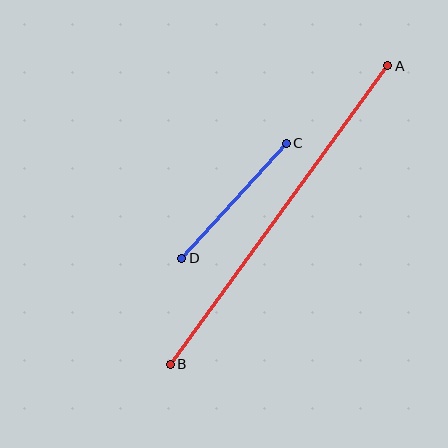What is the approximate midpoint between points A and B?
The midpoint is at approximately (279, 215) pixels.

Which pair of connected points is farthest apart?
Points A and B are farthest apart.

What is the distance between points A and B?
The distance is approximately 370 pixels.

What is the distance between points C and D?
The distance is approximately 155 pixels.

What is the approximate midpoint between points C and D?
The midpoint is at approximately (234, 201) pixels.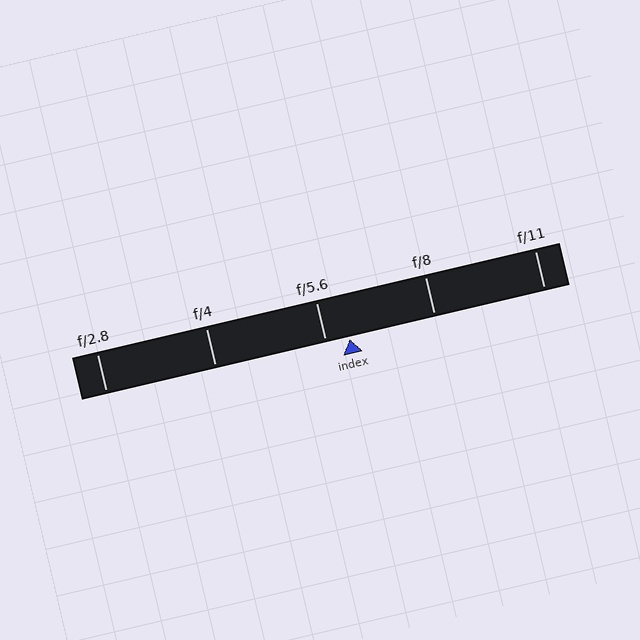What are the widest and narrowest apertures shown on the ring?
The widest aperture shown is f/2.8 and the narrowest is f/11.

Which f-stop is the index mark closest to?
The index mark is closest to f/5.6.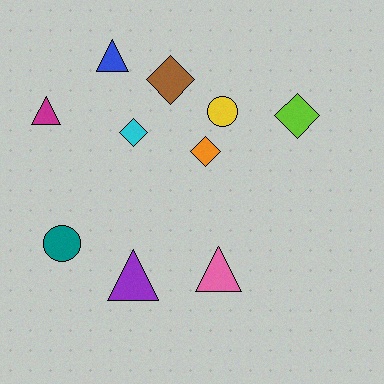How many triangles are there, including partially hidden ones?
There are 4 triangles.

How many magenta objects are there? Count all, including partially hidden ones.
There is 1 magenta object.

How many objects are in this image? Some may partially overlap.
There are 10 objects.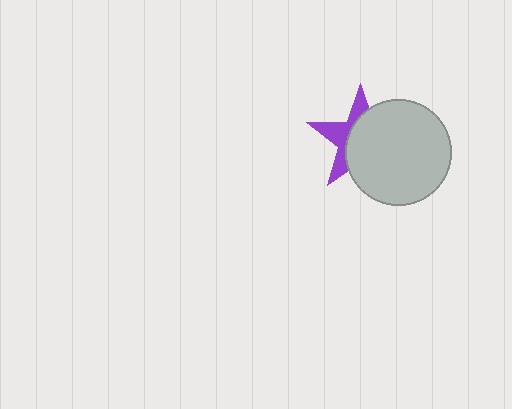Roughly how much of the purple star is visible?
A small part of it is visible (roughly 38%).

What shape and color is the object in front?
The object in front is a light gray circle.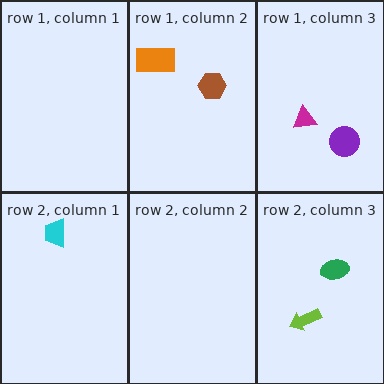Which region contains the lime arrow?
The row 2, column 3 region.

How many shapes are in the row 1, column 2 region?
2.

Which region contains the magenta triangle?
The row 1, column 3 region.